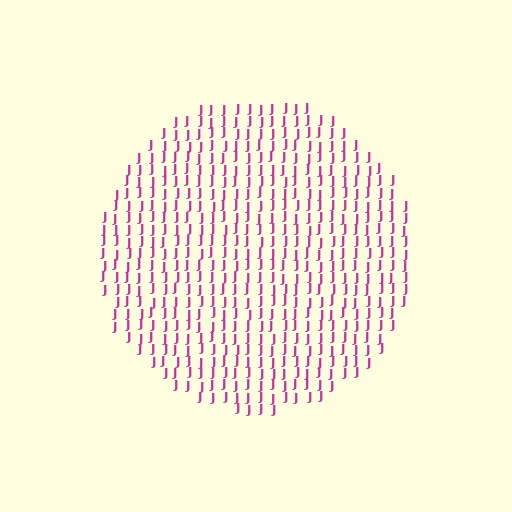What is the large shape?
The large shape is a circle.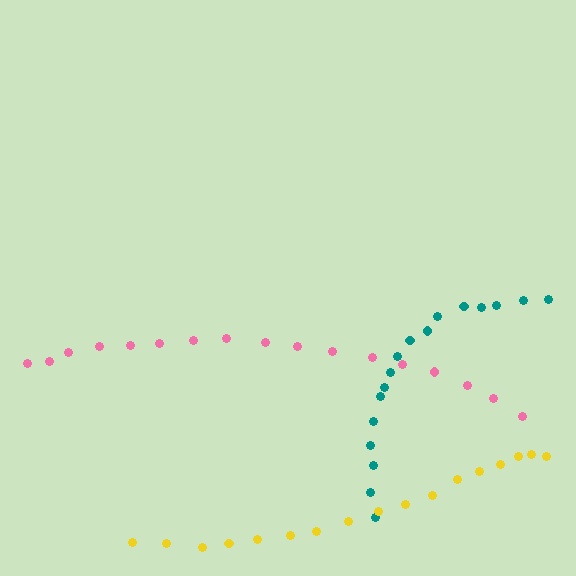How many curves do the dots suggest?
There are 3 distinct paths.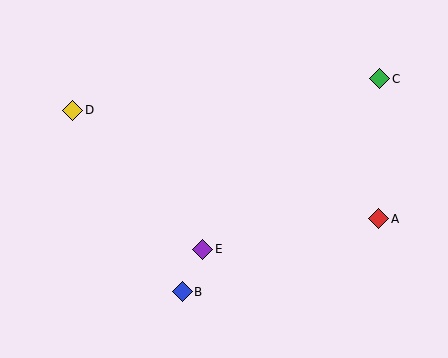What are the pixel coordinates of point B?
Point B is at (182, 292).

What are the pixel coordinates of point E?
Point E is at (203, 249).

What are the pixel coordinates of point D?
Point D is at (73, 110).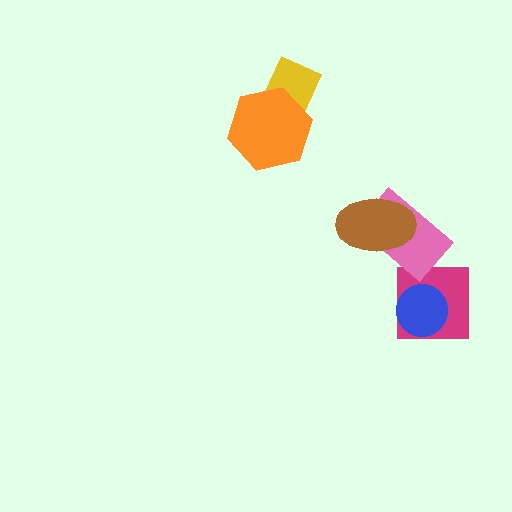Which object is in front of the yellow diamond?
The orange hexagon is in front of the yellow diamond.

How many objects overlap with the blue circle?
1 object overlaps with the blue circle.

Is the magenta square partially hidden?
Yes, it is partially covered by another shape.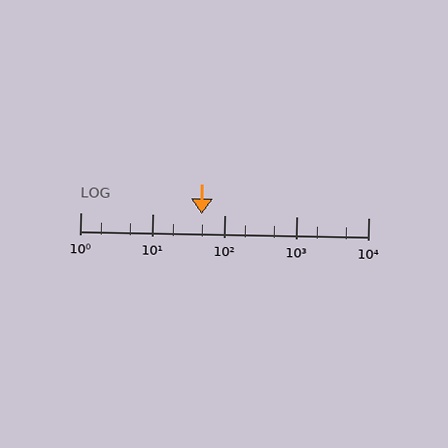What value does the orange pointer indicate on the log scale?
The pointer indicates approximately 49.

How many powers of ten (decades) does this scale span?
The scale spans 4 decades, from 1 to 10000.